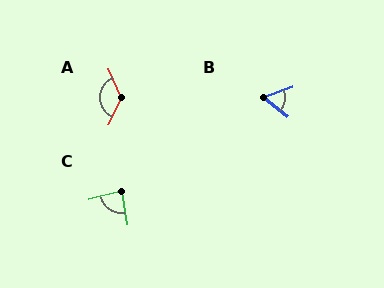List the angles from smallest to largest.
B (58°), C (85°), A (130°).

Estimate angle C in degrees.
Approximately 85 degrees.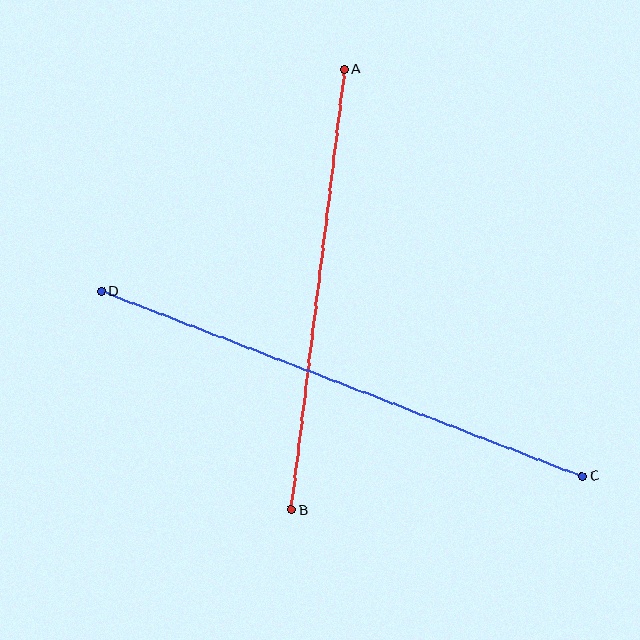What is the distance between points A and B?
The distance is approximately 443 pixels.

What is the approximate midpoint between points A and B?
The midpoint is at approximately (318, 290) pixels.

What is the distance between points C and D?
The distance is approximately 515 pixels.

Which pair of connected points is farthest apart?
Points C and D are farthest apart.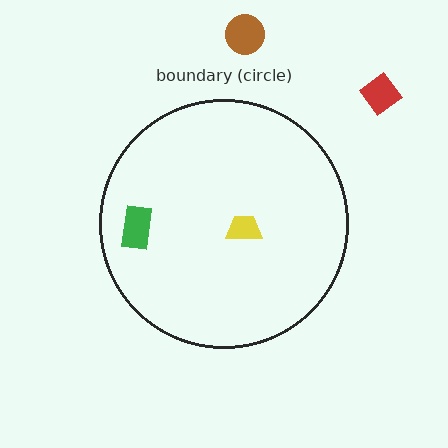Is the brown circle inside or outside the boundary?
Outside.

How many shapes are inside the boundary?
2 inside, 2 outside.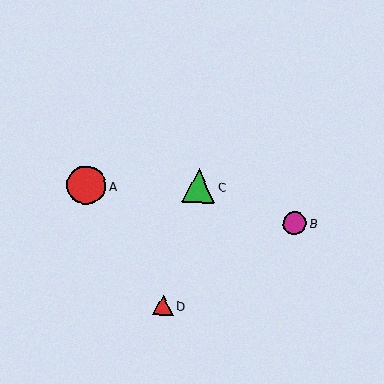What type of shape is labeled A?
Shape A is a red circle.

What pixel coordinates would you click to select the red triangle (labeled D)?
Click at (163, 305) to select the red triangle D.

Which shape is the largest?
The red circle (labeled A) is the largest.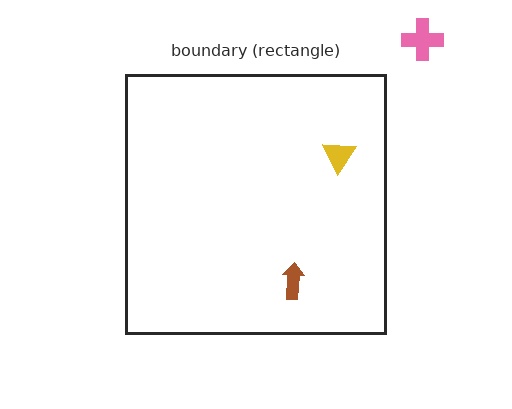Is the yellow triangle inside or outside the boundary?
Inside.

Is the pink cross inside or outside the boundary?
Outside.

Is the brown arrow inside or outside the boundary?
Inside.